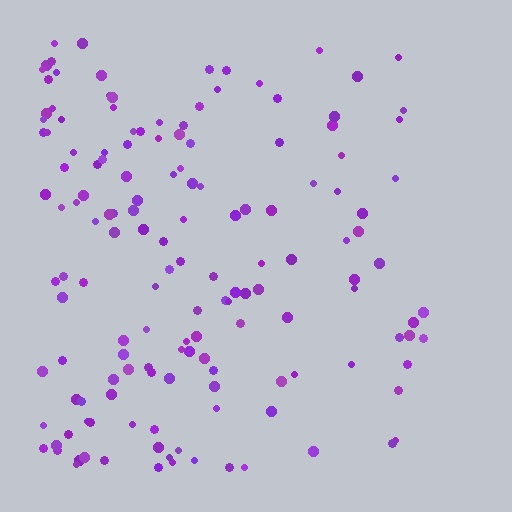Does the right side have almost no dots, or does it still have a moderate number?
Still a moderate number, just noticeably fewer than the left.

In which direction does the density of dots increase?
From right to left, with the left side densest.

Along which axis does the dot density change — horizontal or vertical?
Horizontal.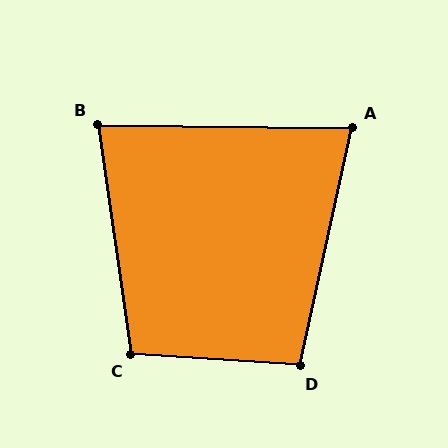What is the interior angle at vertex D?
Approximately 99 degrees (obtuse).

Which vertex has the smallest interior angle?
A, at approximately 78 degrees.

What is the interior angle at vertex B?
Approximately 81 degrees (acute).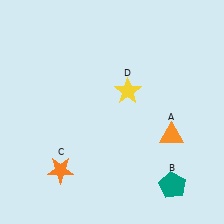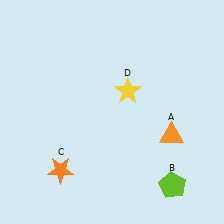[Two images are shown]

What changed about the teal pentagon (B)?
In Image 1, B is teal. In Image 2, it changed to lime.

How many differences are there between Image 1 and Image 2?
There is 1 difference between the two images.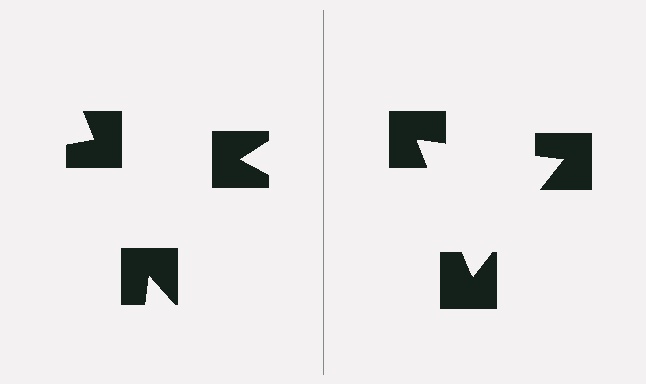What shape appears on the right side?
An illusory triangle.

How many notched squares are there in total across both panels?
6 — 3 on each side.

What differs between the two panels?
The notched squares are positioned identically on both sides; only the wedge orientations differ. On the right they align to a triangle; on the left they are misaligned.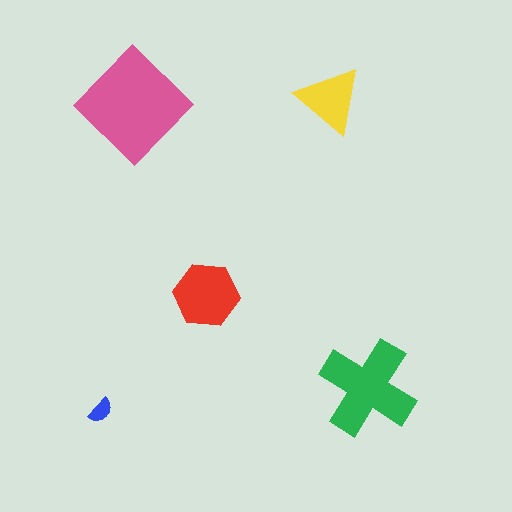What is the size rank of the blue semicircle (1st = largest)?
5th.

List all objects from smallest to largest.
The blue semicircle, the yellow triangle, the red hexagon, the green cross, the pink diamond.